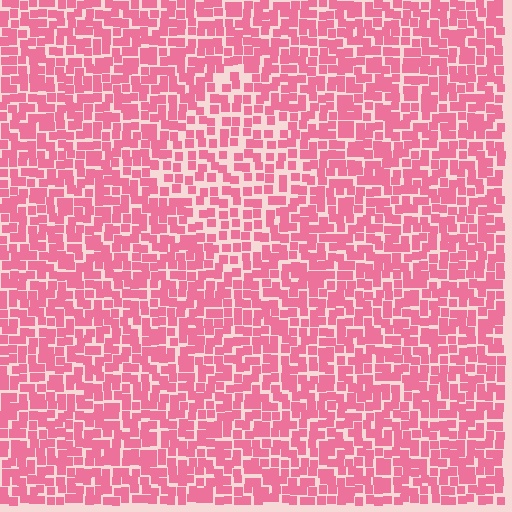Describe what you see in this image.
The image contains small pink elements arranged at two different densities. A diamond-shaped region is visible where the elements are less densely packed than the surrounding area.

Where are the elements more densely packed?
The elements are more densely packed outside the diamond boundary.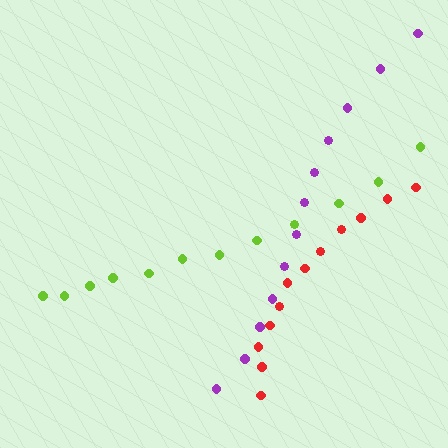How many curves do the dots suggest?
There are 3 distinct paths.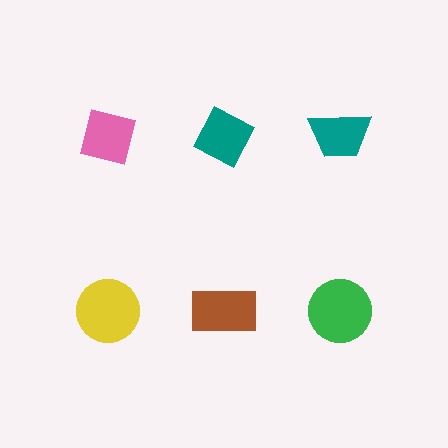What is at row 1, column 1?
A pink square.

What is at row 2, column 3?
A green circle.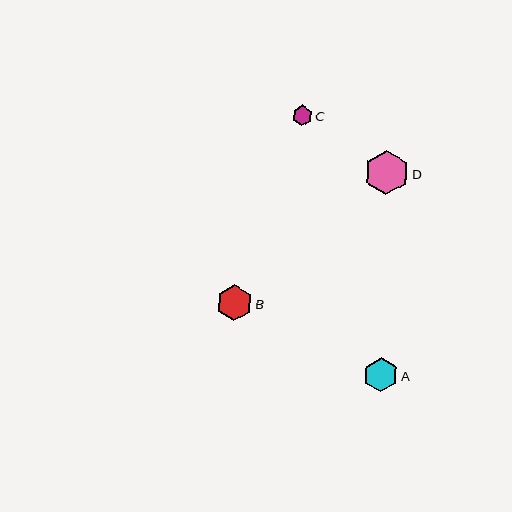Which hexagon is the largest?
Hexagon D is the largest with a size of approximately 45 pixels.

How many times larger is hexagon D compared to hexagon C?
Hexagon D is approximately 2.2 times the size of hexagon C.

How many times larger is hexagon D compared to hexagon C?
Hexagon D is approximately 2.2 times the size of hexagon C.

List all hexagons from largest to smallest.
From largest to smallest: D, B, A, C.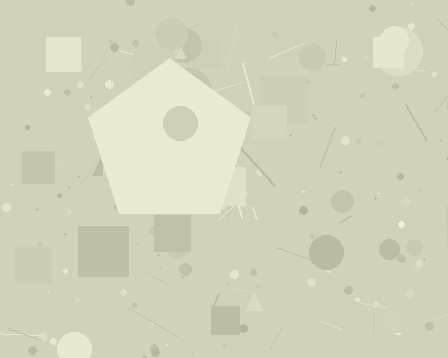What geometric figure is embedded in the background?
A pentagon is embedded in the background.